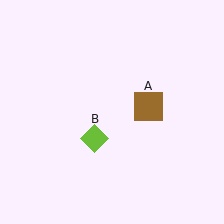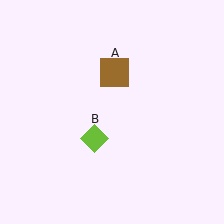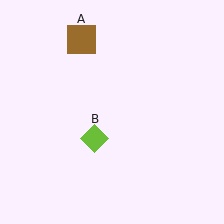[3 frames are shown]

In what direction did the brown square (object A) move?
The brown square (object A) moved up and to the left.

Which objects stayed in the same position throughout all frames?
Lime diamond (object B) remained stationary.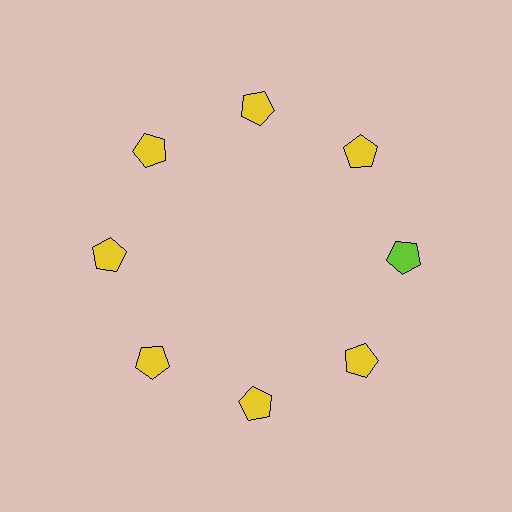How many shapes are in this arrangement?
There are 8 shapes arranged in a ring pattern.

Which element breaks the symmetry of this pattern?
The lime pentagon at roughly the 3 o'clock position breaks the symmetry. All other shapes are yellow pentagons.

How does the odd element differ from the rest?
It has a different color: lime instead of yellow.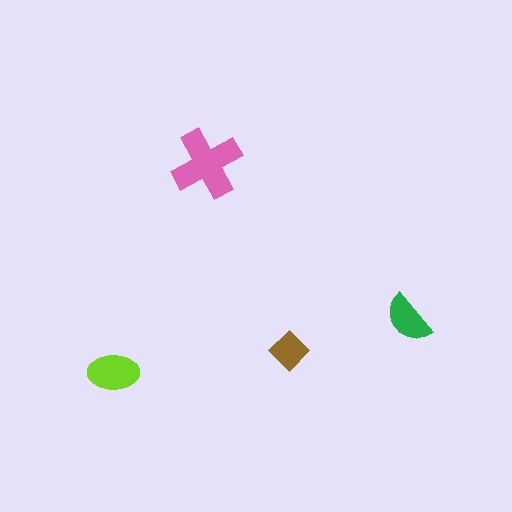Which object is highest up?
The pink cross is topmost.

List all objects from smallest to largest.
The brown diamond, the green semicircle, the lime ellipse, the pink cross.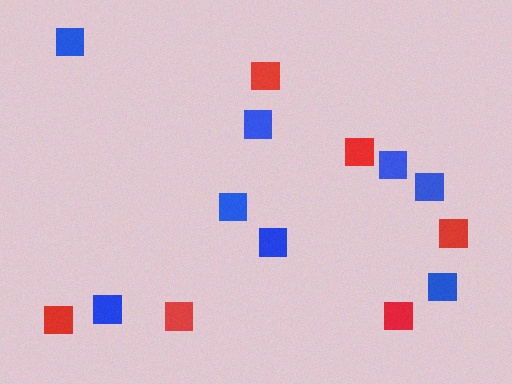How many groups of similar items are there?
There are 2 groups: one group of red squares (6) and one group of blue squares (8).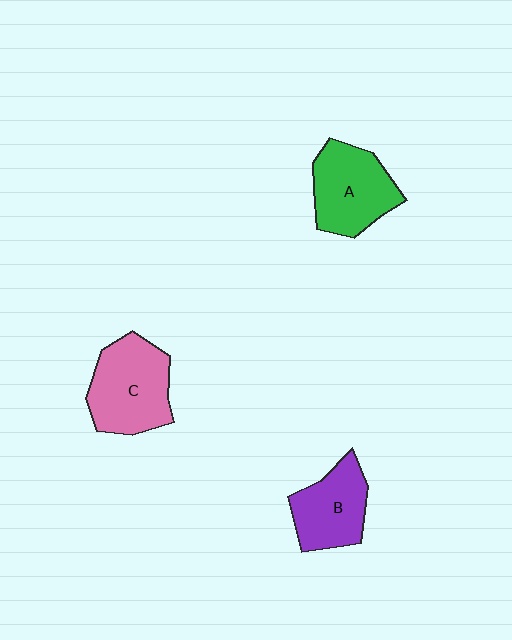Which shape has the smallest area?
Shape B (purple).